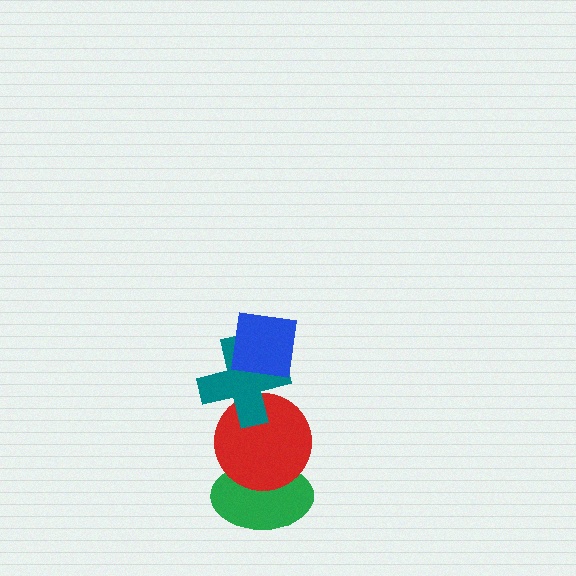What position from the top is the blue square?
The blue square is 1st from the top.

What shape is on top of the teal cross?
The blue square is on top of the teal cross.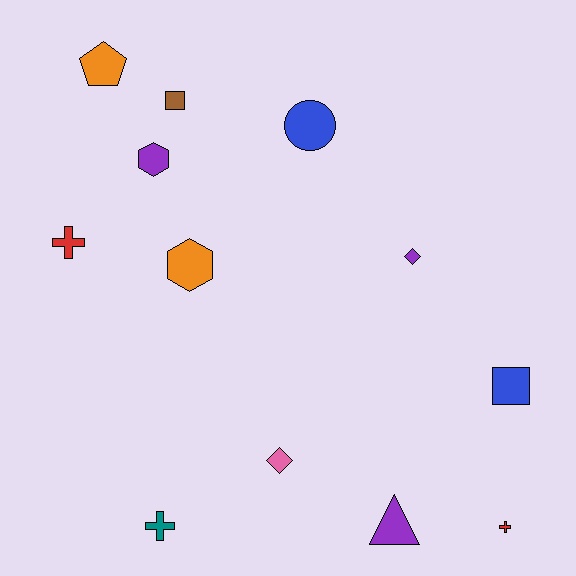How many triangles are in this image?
There is 1 triangle.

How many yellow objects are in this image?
There are no yellow objects.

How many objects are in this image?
There are 12 objects.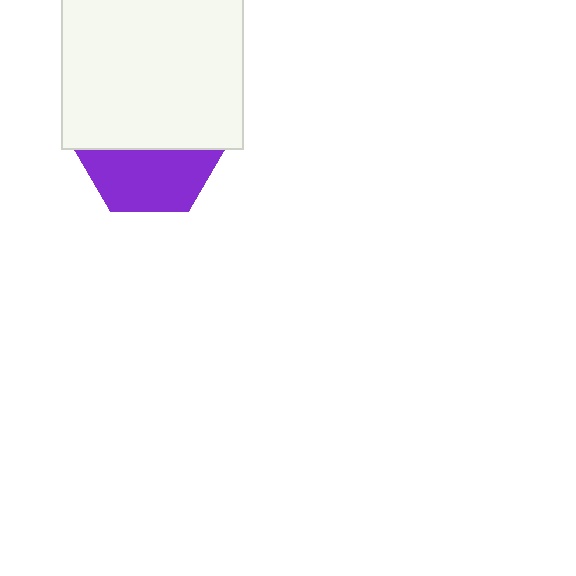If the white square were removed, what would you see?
You would see the complete purple hexagon.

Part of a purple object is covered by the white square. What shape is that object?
It is a hexagon.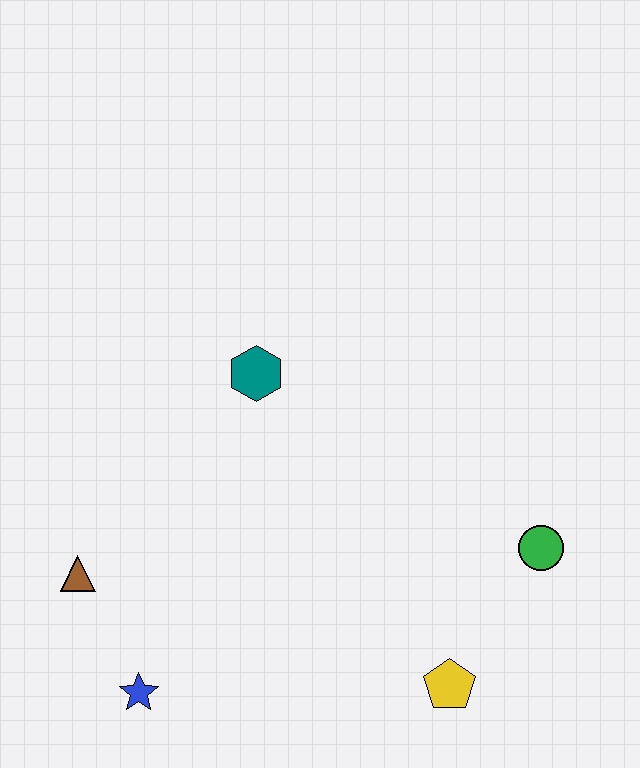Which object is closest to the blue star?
The brown triangle is closest to the blue star.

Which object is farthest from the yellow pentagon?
The brown triangle is farthest from the yellow pentagon.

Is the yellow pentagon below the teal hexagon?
Yes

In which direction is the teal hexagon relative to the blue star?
The teal hexagon is above the blue star.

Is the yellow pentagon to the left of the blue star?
No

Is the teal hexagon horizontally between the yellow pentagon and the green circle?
No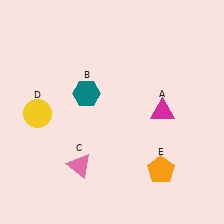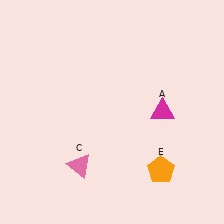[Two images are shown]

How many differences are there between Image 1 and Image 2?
There are 2 differences between the two images.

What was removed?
The teal hexagon (B), the yellow circle (D) were removed in Image 2.